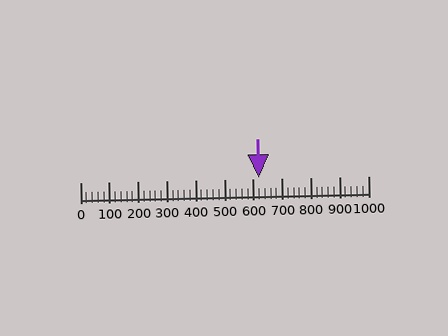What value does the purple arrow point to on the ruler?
The purple arrow points to approximately 620.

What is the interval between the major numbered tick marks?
The major tick marks are spaced 100 units apart.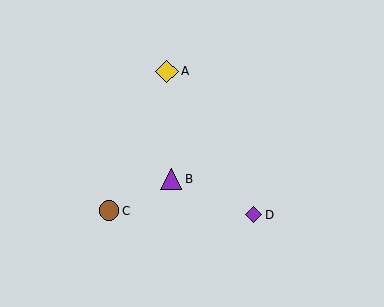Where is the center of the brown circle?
The center of the brown circle is at (109, 211).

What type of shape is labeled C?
Shape C is a brown circle.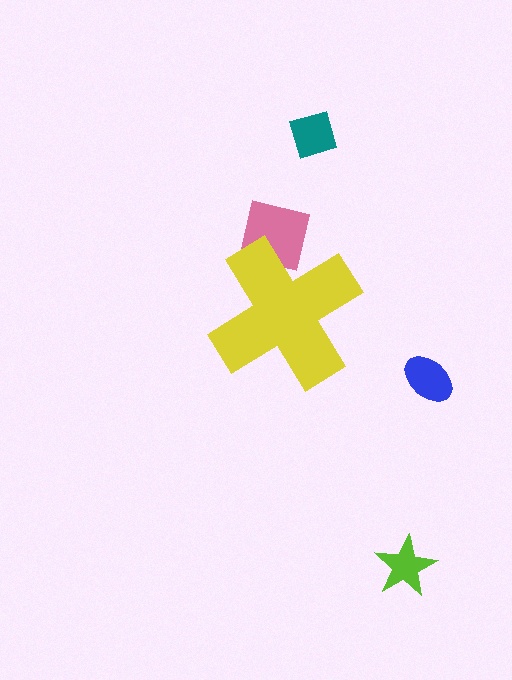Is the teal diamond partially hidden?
No, the teal diamond is fully visible.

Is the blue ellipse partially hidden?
No, the blue ellipse is fully visible.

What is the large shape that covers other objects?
A yellow cross.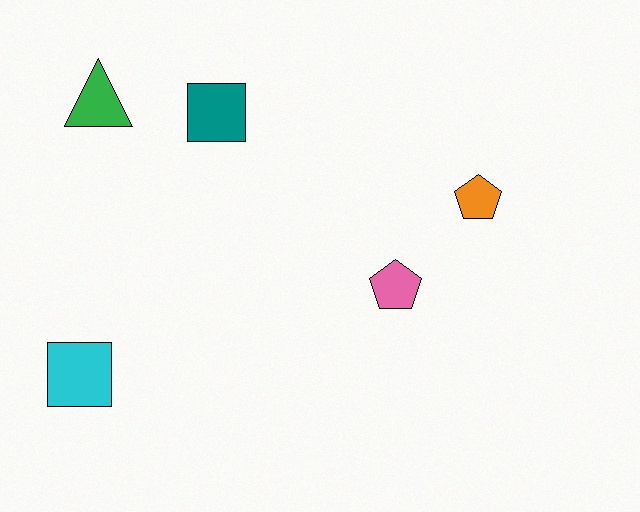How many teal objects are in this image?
There is 1 teal object.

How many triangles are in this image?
There is 1 triangle.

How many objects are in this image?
There are 5 objects.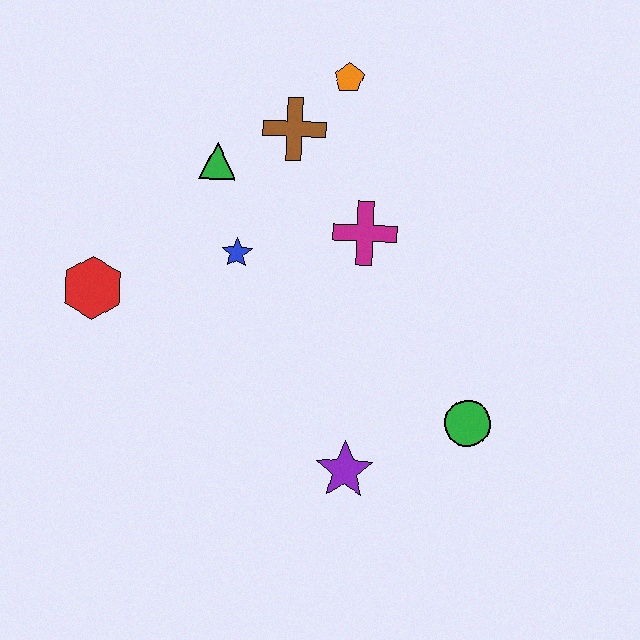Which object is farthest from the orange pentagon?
The purple star is farthest from the orange pentagon.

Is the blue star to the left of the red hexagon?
No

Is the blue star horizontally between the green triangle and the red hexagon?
No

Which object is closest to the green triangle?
The brown cross is closest to the green triangle.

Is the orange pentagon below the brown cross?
No